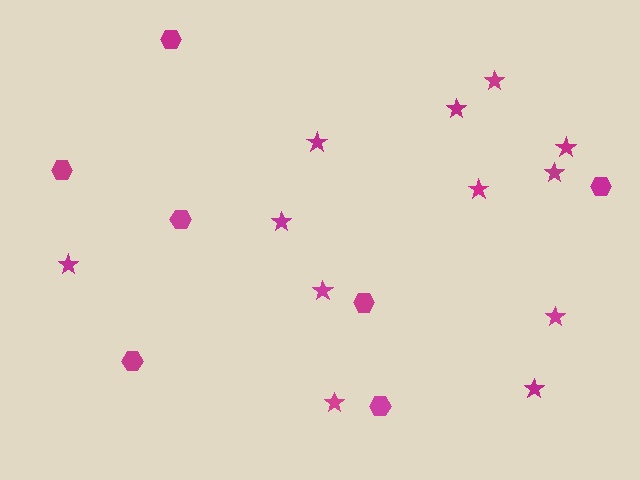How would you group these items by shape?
There are 2 groups: one group of stars (12) and one group of hexagons (7).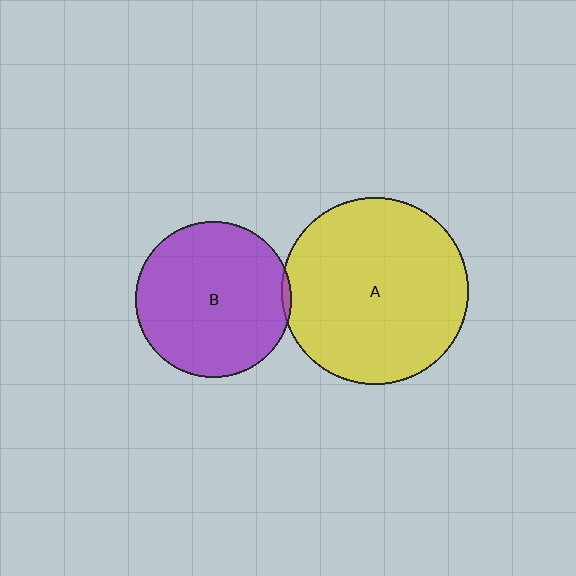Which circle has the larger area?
Circle A (yellow).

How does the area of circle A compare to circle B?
Approximately 1.4 times.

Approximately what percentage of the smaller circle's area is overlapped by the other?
Approximately 5%.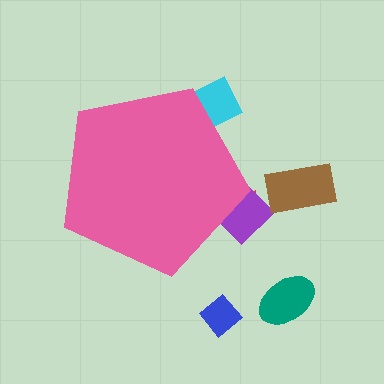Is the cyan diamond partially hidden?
Yes, the cyan diamond is partially hidden behind the pink pentagon.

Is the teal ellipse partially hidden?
No, the teal ellipse is fully visible.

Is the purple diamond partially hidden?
Yes, the purple diamond is partially hidden behind the pink pentagon.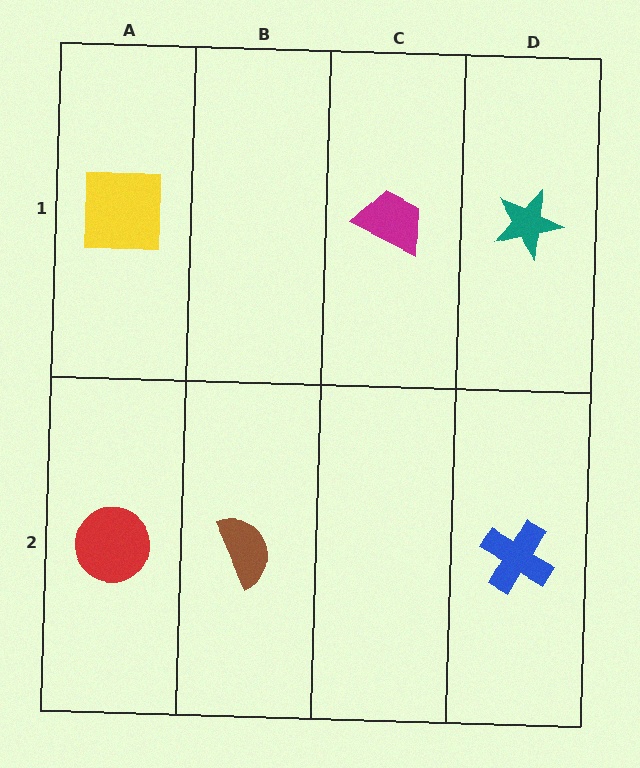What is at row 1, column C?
A magenta trapezoid.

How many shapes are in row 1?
3 shapes.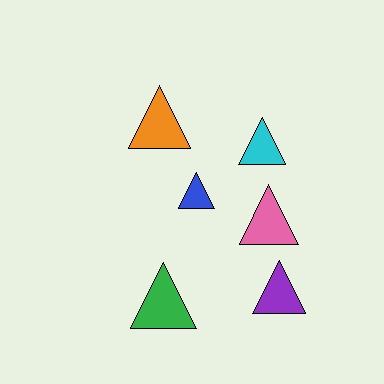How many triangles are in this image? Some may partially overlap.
There are 6 triangles.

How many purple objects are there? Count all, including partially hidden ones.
There is 1 purple object.